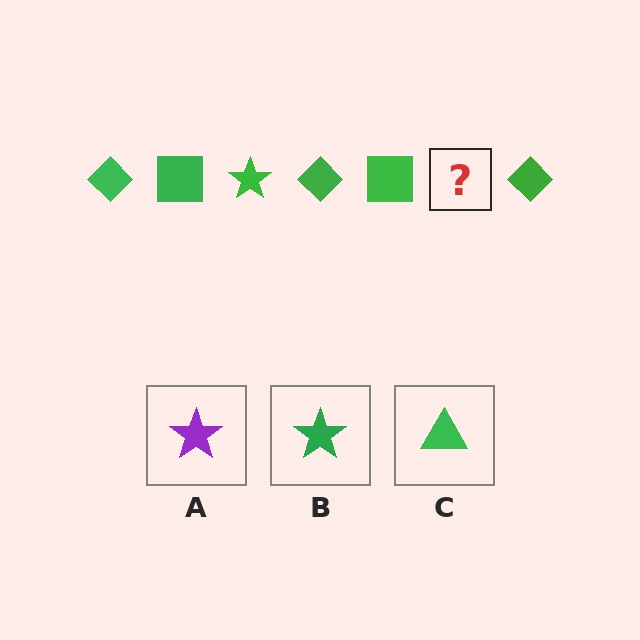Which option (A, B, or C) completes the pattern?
B.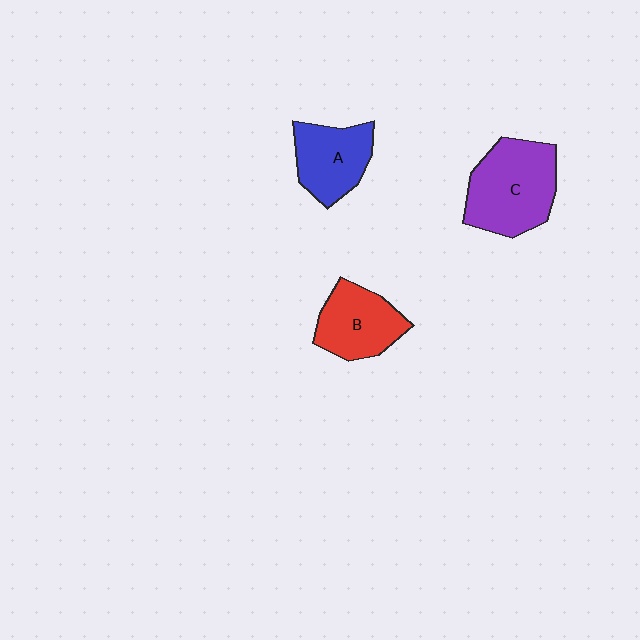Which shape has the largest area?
Shape C (purple).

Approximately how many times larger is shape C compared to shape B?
Approximately 1.4 times.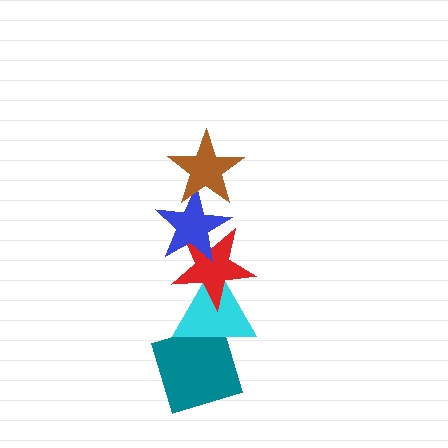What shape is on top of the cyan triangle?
The red star is on top of the cyan triangle.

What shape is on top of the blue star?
The brown star is on top of the blue star.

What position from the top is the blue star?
The blue star is 2nd from the top.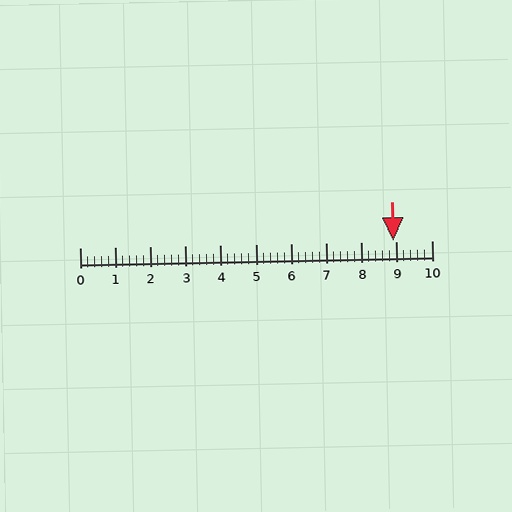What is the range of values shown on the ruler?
The ruler shows values from 0 to 10.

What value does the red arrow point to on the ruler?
The red arrow points to approximately 8.9.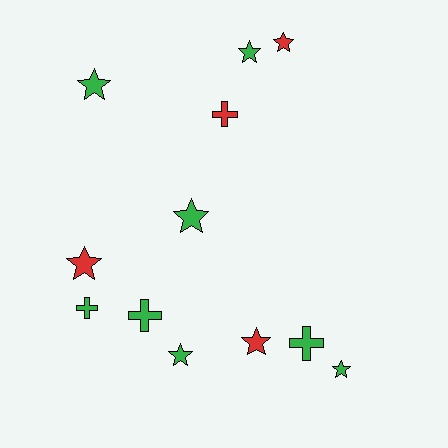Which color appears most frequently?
Green, with 8 objects.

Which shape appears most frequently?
Star, with 8 objects.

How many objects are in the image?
There are 12 objects.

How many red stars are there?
There are 3 red stars.